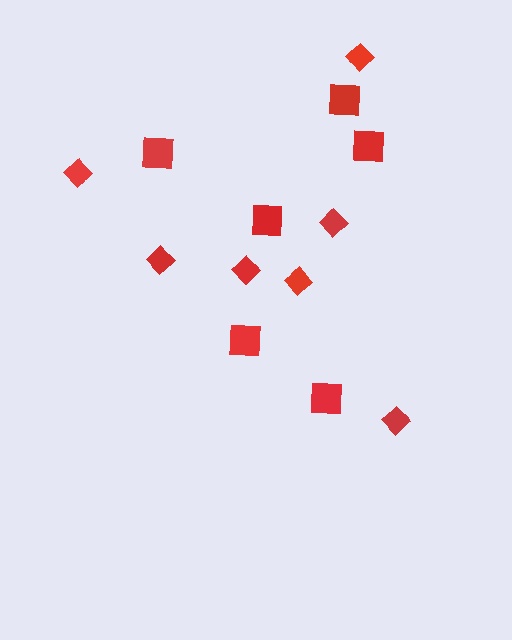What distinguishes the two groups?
There are 2 groups: one group of squares (6) and one group of diamonds (7).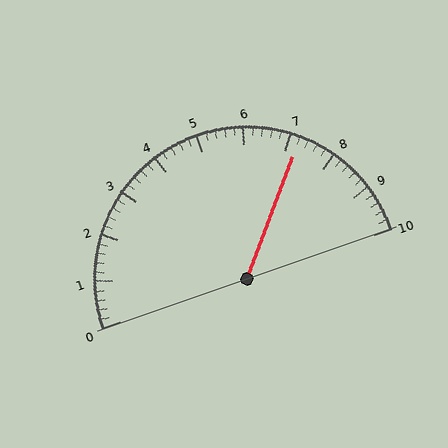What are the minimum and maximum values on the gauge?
The gauge ranges from 0 to 10.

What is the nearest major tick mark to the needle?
The nearest major tick mark is 7.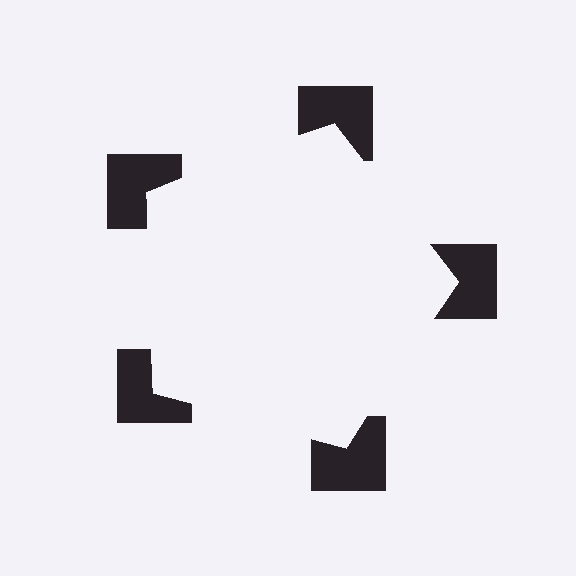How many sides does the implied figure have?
5 sides.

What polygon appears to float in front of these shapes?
An illusory pentagon — its edges are inferred from the aligned wedge cuts in the notched squares, not physically drawn.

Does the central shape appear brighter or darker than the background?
It typically appears slightly brighter than the background, even though no actual brightness change is drawn.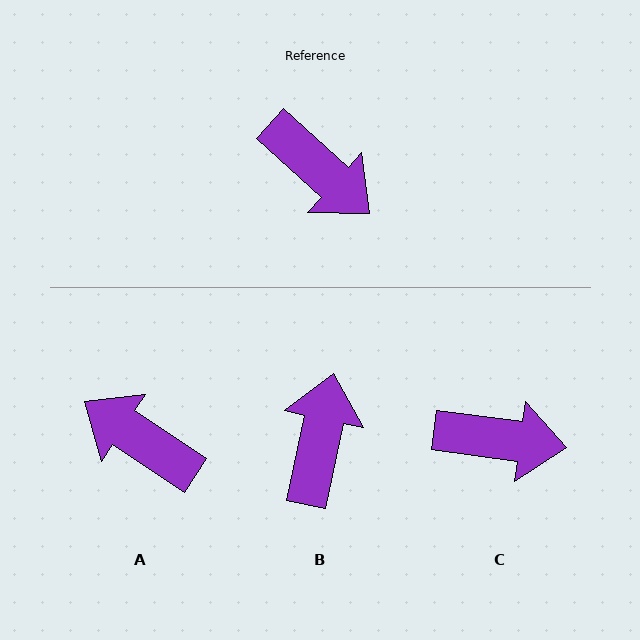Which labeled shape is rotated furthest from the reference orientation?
A, about 171 degrees away.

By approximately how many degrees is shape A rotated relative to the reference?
Approximately 171 degrees clockwise.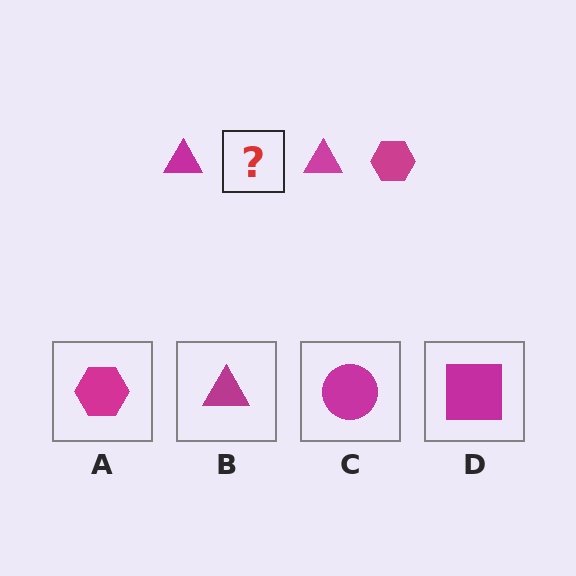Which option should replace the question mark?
Option A.